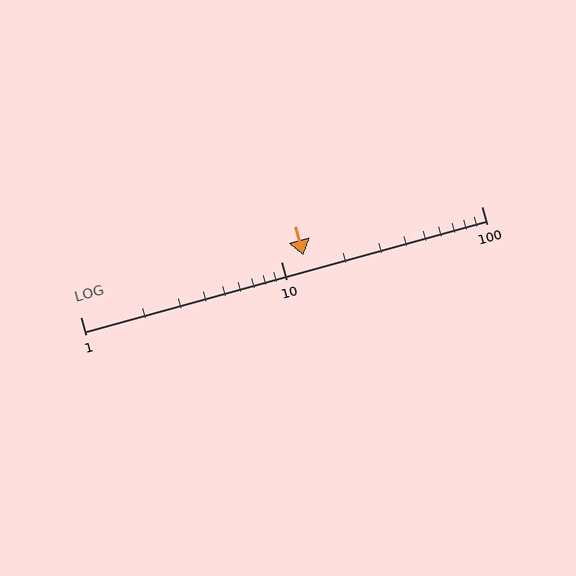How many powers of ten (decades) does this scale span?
The scale spans 2 decades, from 1 to 100.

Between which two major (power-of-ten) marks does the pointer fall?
The pointer is between 10 and 100.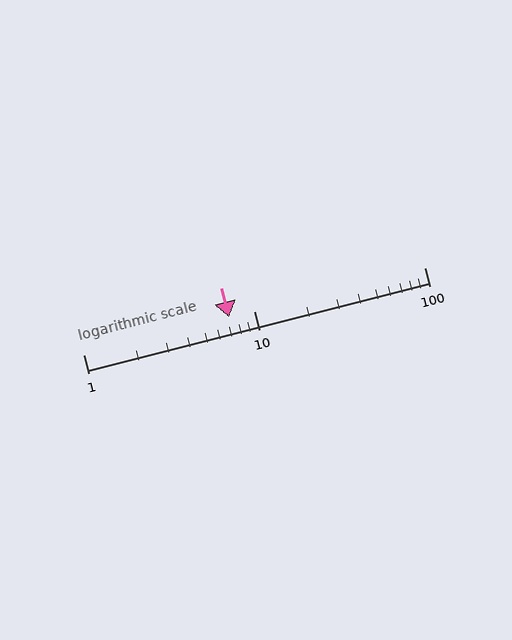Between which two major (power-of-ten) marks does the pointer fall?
The pointer is between 1 and 10.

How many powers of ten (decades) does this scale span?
The scale spans 2 decades, from 1 to 100.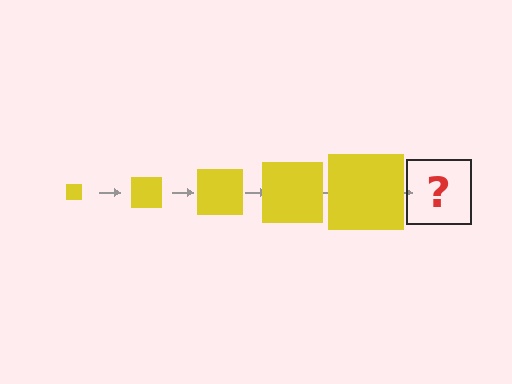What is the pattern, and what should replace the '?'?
The pattern is that the square gets progressively larger each step. The '?' should be a yellow square, larger than the previous one.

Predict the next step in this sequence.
The next step is a yellow square, larger than the previous one.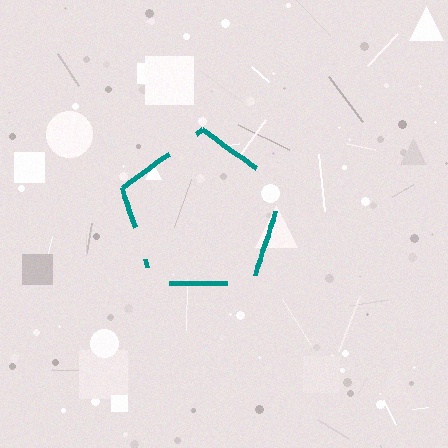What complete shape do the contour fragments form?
The contour fragments form a pentagon.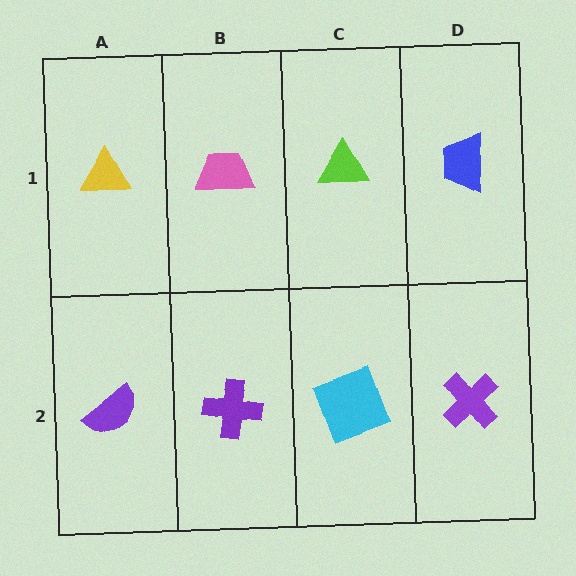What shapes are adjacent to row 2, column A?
A yellow triangle (row 1, column A), a purple cross (row 2, column B).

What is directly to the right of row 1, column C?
A blue trapezoid.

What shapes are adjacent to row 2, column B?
A pink trapezoid (row 1, column B), a purple semicircle (row 2, column A), a cyan square (row 2, column C).